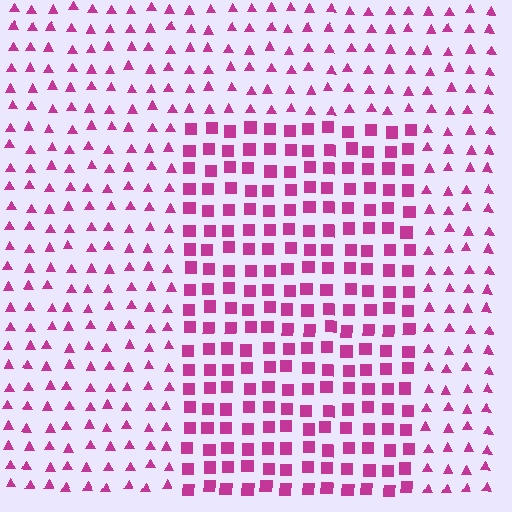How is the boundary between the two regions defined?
The boundary is defined by a change in element shape: squares inside vs. triangles outside. All elements share the same color and spacing.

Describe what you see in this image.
The image is filled with small magenta elements arranged in a uniform grid. A rectangle-shaped region contains squares, while the surrounding area contains triangles. The boundary is defined purely by the change in element shape.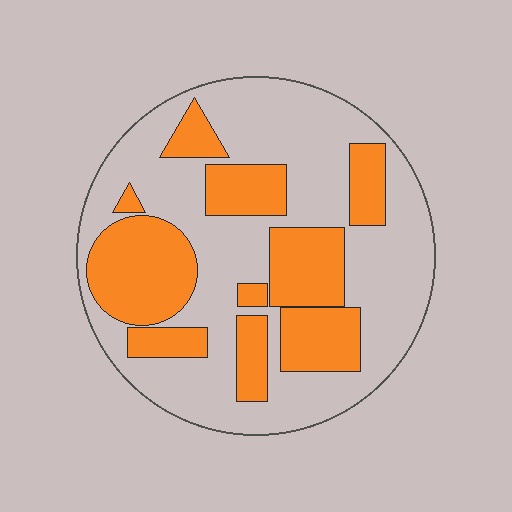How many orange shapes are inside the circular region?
10.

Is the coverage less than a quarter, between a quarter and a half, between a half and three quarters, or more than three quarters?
Between a quarter and a half.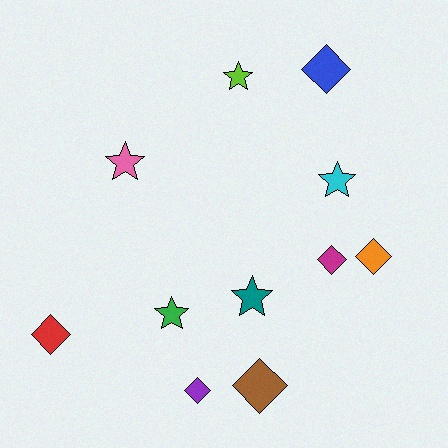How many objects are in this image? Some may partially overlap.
There are 11 objects.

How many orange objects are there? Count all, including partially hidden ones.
There is 1 orange object.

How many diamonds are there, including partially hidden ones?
There are 6 diamonds.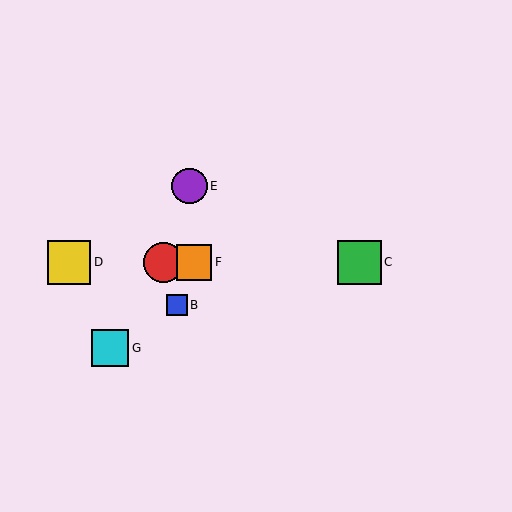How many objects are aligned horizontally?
4 objects (A, C, D, F) are aligned horizontally.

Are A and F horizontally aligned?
Yes, both are at y≈262.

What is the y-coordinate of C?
Object C is at y≈262.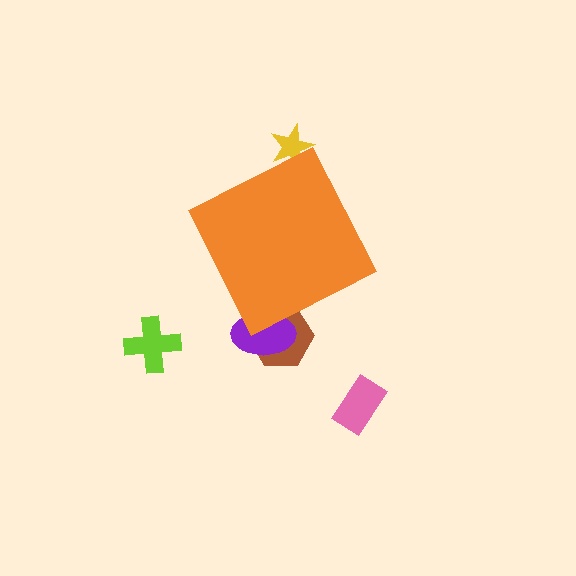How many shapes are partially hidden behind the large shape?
3 shapes are partially hidden.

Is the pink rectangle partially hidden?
No, the pink rectangle is fully visible.